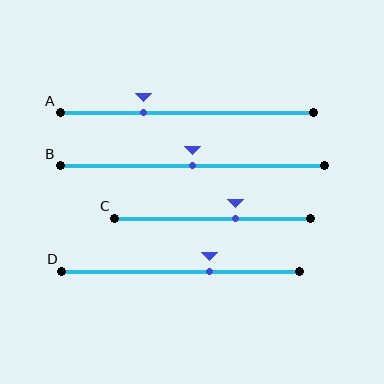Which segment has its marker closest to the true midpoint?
Segment B has its marker closest to the true midpoint.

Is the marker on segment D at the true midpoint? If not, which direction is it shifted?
No, the marker on segment D is shifted to the right by about 12% of the segment length.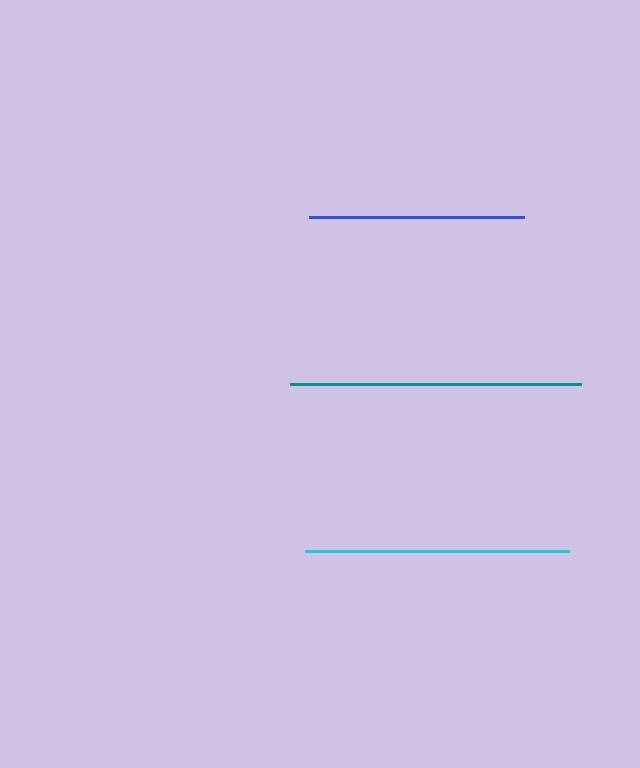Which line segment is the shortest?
The blue line is the shortest at approximately 215 pixels.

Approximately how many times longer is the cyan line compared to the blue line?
The cyan line is approximately 1.2 times the length of the blue line.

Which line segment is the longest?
The teal line is the longest at approximately 291 pixels.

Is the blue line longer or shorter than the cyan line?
The cyan line is longer than the blue line.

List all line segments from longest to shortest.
From longest to shortest: teal, cyan, blue.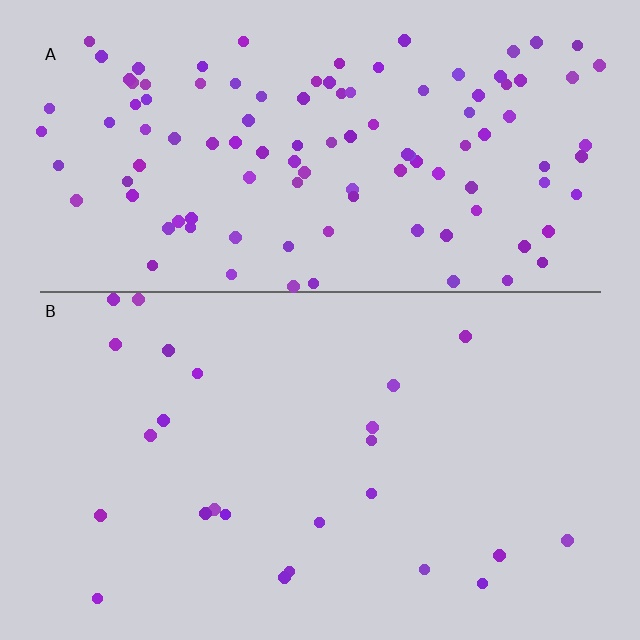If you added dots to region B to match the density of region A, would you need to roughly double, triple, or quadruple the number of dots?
Approximately quadruple.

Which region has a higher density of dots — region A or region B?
A (the top).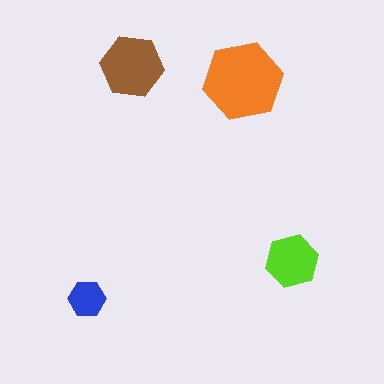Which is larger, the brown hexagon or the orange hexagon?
The orange one.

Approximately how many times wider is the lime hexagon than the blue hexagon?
About 1.5 times wider.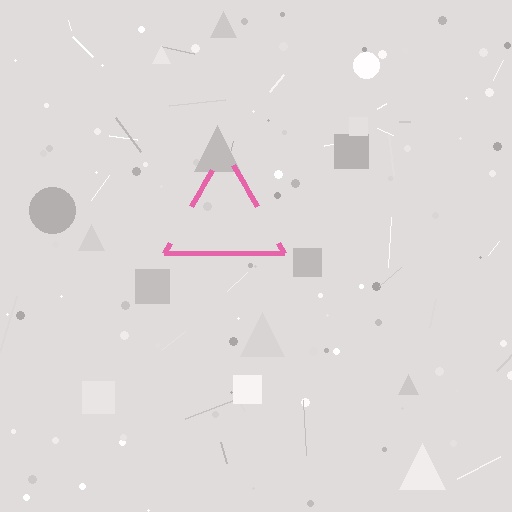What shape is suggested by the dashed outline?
The dashed outline suggests a triangle.